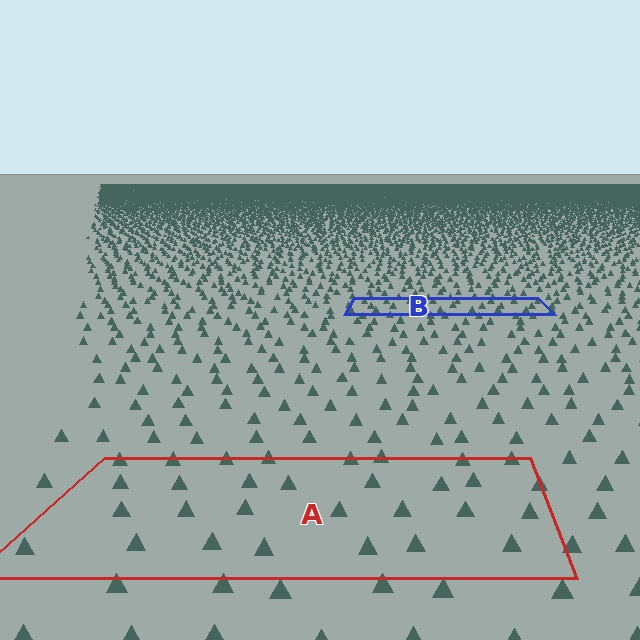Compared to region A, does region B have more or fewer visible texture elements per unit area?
Region B has more texture elements per unit area — they are packed more densely because it is farther away.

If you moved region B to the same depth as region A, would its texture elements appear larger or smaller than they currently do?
They would appear larger. At a closer depth, the same texture elements are projected at a bigger on-screen size.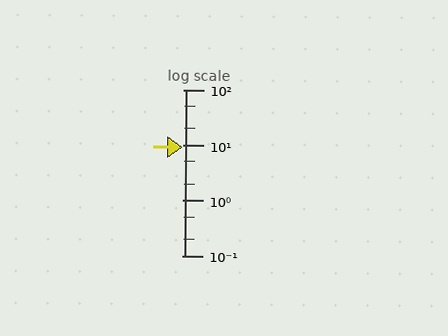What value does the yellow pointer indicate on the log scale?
The pointer indicates approximately 9.2.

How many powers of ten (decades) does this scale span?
The scale spans 3 decades, from 0.1 to 100.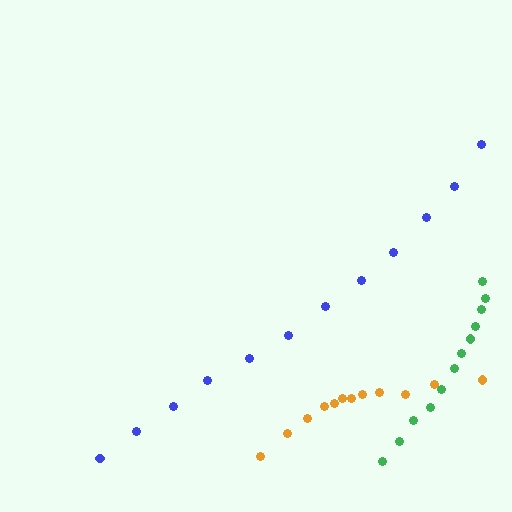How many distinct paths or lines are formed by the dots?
There are 3 distinct paths.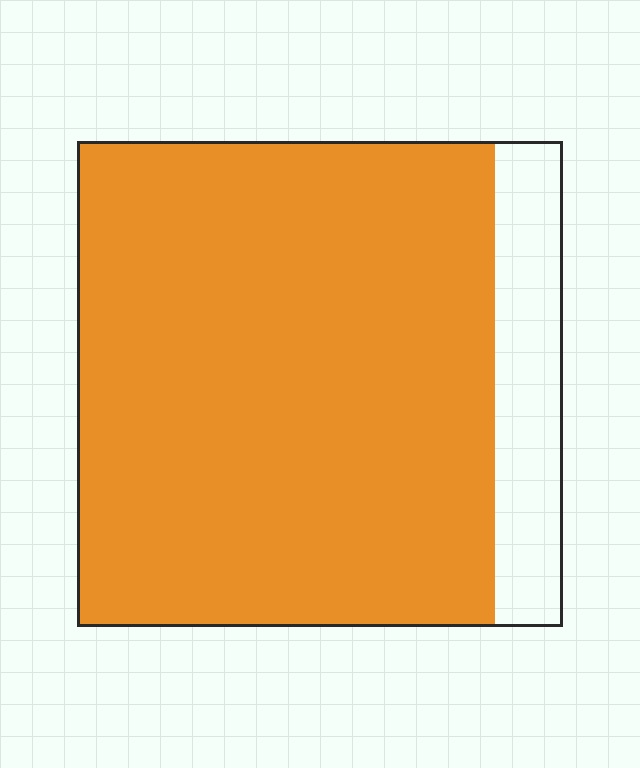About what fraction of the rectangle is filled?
About seven eighths (7/8).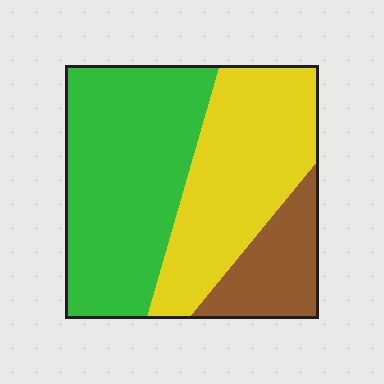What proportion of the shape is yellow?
Yellow covers roughly 35% of the shape.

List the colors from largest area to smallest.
From largest to smallest: green, yellow, brown.